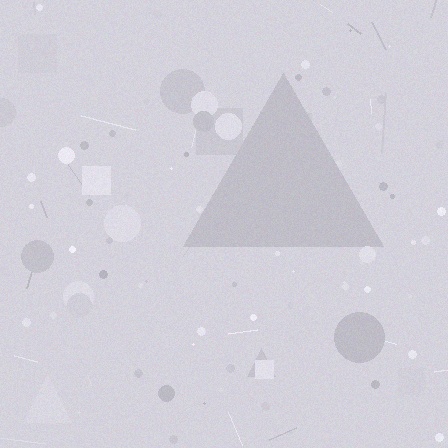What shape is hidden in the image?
A triangle is hidden in the image.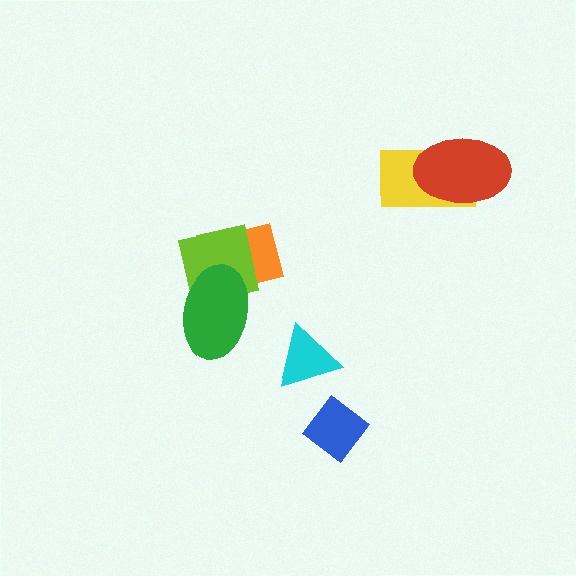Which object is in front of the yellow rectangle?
The red ellipse is in front of the yellow rectangle.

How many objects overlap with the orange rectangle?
1 object overlaps with the orange rectangle.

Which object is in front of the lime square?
The green ellipse is in front of the lime square.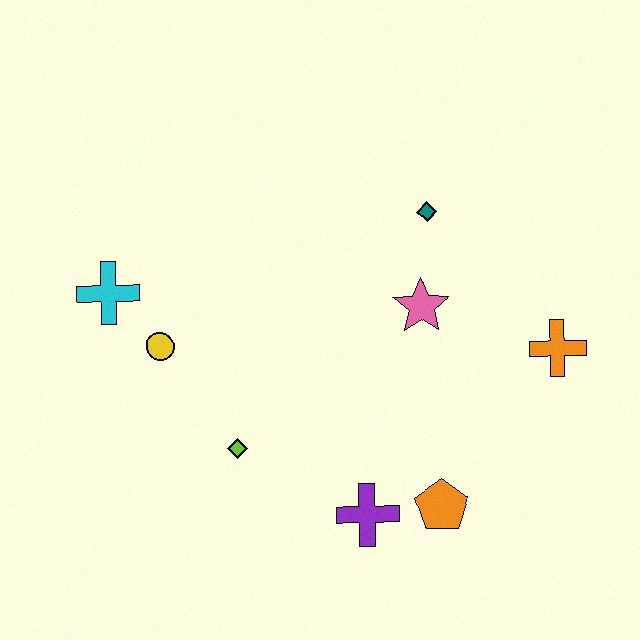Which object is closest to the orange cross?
The pink star is closest to the orange cross.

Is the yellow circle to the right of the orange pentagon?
No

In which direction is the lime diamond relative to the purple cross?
The lime diamond is to the left of the purple cross.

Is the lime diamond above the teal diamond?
No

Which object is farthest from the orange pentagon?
The cyan cross is farthest from the orange pentagon.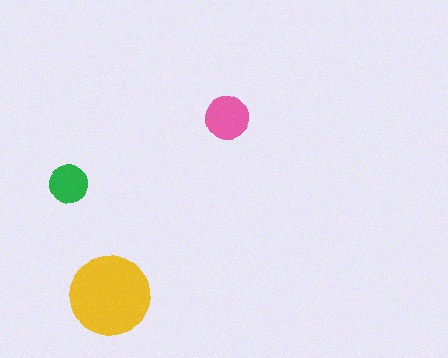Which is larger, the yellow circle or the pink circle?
The yellow one.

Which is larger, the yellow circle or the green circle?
The yellow one.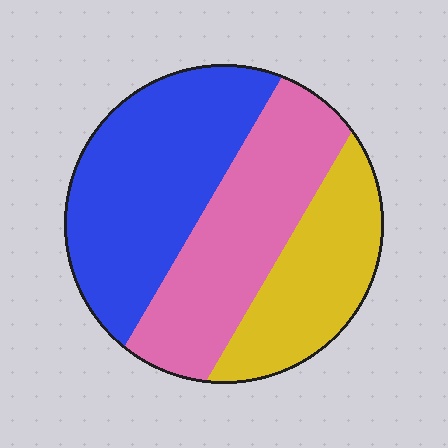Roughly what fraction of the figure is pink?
Pink covers about 35% of the figure.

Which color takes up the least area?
Yellow, at roughly 25%.